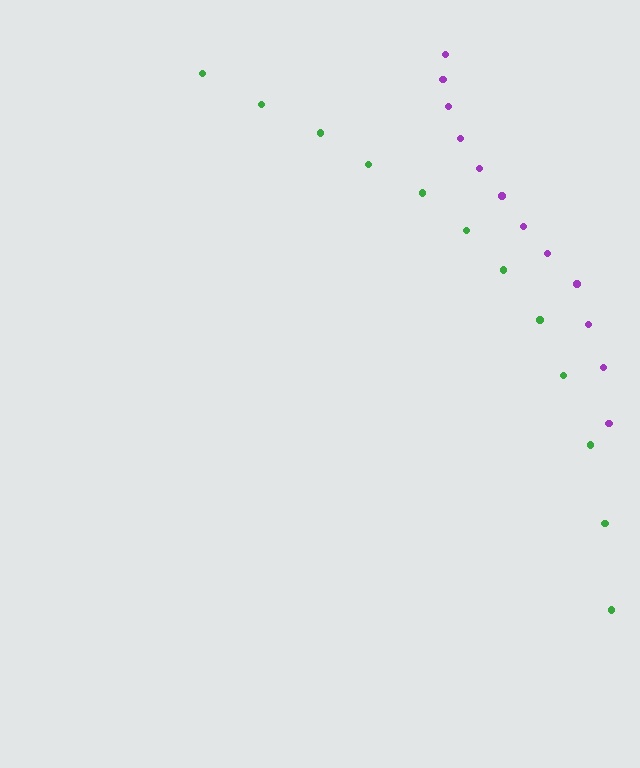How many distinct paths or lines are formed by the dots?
There are 2 distinct paths.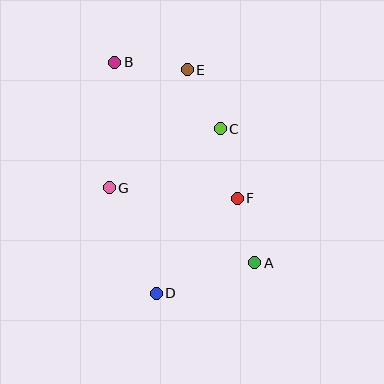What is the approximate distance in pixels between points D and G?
The distance between D and G is approximately 116 pixels.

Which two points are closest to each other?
Points A and F are closest to each other.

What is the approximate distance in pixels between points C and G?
The distance between C and G is approximately 126 pixels.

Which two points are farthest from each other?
Points A and B are farthest from each other.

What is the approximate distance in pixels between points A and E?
The distance between A and E is approximately 205 pixels.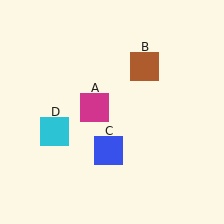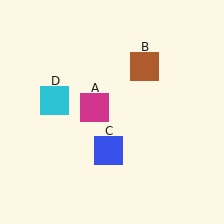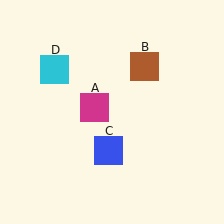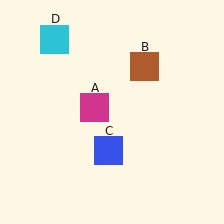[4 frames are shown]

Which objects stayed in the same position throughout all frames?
Magenta square (object A) and brown square (object B) and blue square (object C) remained stationary.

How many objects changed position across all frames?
1 object changed position: cyan square (object D).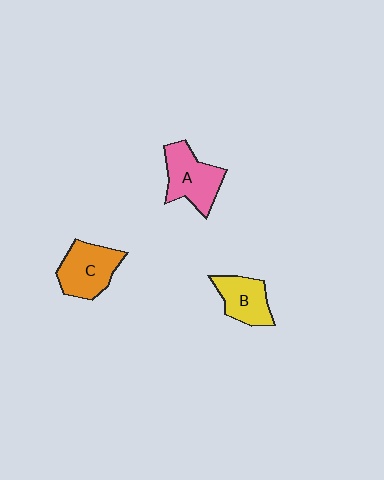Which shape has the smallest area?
Shape B (yellow).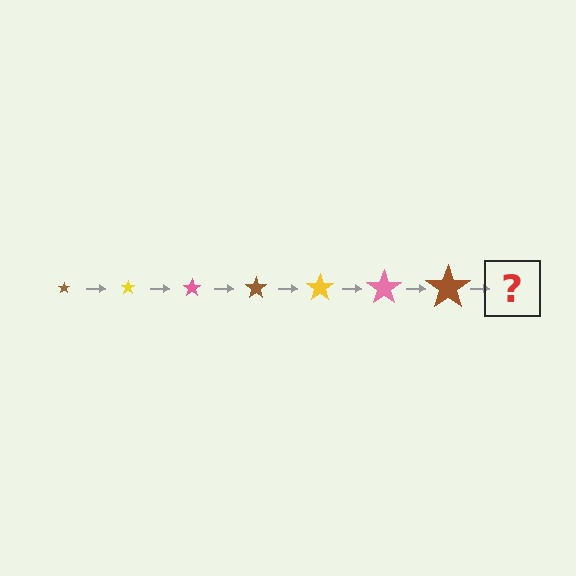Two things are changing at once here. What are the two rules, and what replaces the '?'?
The two rules are that the star grows larger each step and the color cycles through brown, yellow, and pink. The '?' should be a yellow star, larger than the previous one.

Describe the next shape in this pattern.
It should be a yellow star, larger than the previous one.